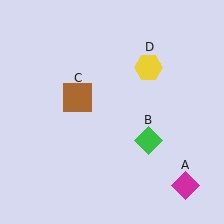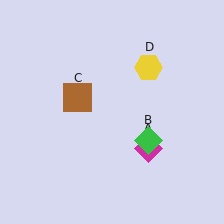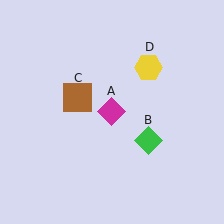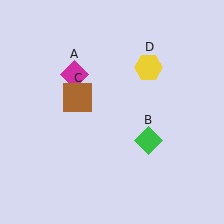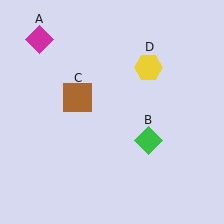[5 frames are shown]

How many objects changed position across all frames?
1 object changed position: magenta diamond (object A).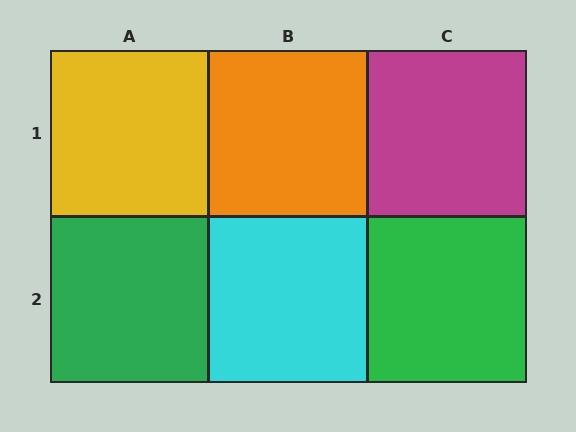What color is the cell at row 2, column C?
Green.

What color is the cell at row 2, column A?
Green.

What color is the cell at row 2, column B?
Cyan.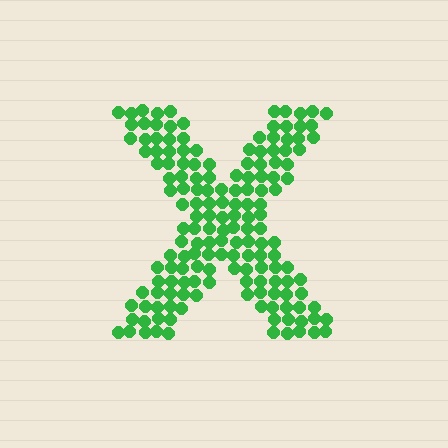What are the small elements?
The small elements are circles.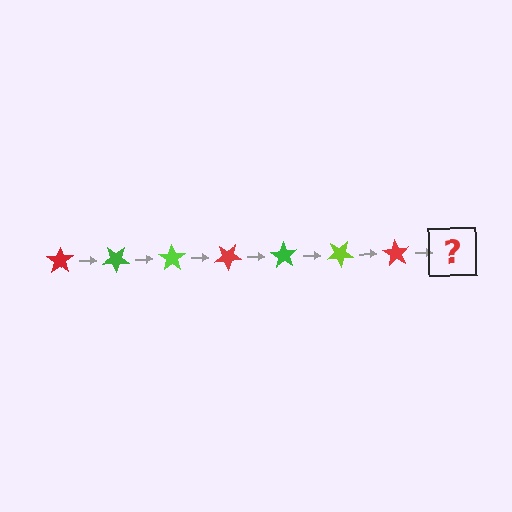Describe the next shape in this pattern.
It should be a green star, rotated 245 degrees from the start.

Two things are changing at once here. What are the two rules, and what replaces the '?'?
The two rules are that it rotates 35 degrees each step and the color cycles through red, green, and lime. The '?' should be a green star, rotated 245 degrees from the start.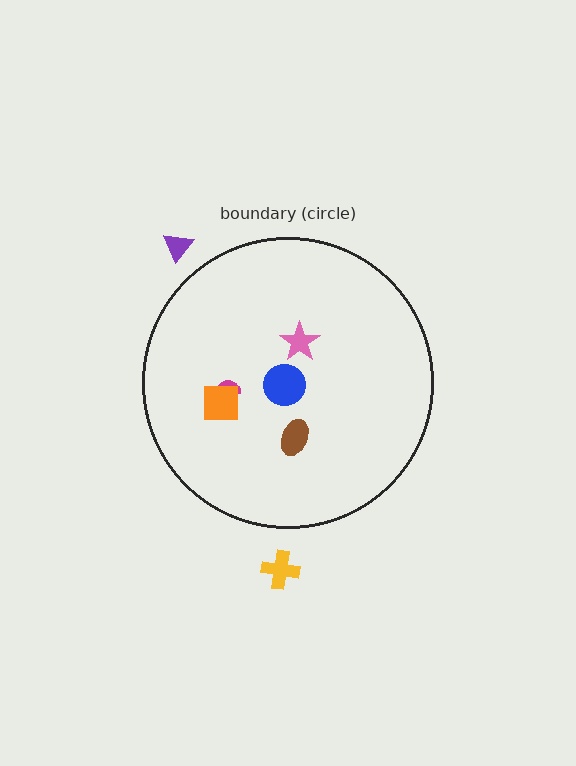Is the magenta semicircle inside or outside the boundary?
Inside.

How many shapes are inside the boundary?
5 inside, 2 outside.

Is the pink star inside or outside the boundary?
Inside.